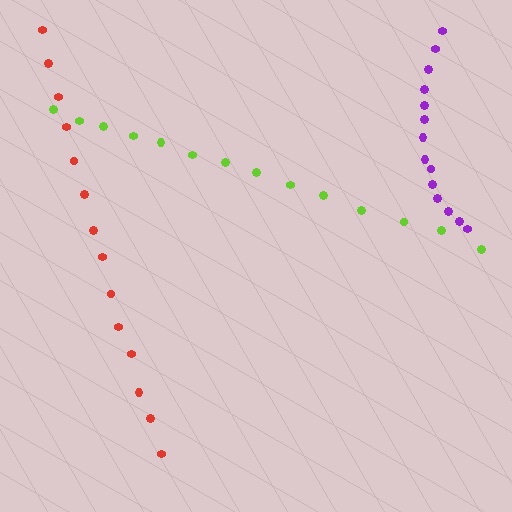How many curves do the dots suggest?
There are 3 distinct paths.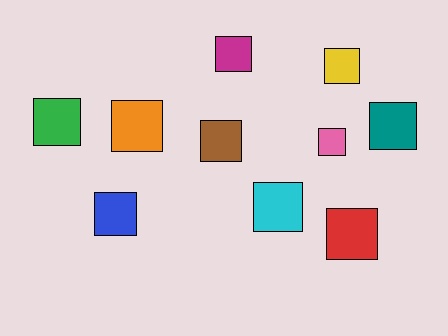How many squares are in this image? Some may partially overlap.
There are 10 squares.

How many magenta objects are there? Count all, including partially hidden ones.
There is 1 magenta object.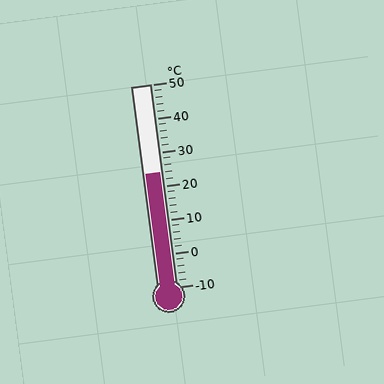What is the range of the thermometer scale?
The thermometer scale ranges from -10°C to 50°C.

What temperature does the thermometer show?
The thermometer shows approximately 24°C.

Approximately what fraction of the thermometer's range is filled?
The thermometer is filled to approximately 55% of its range.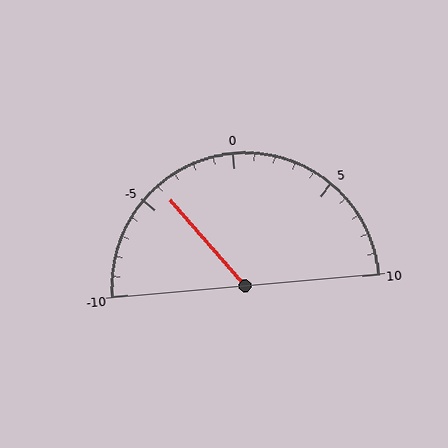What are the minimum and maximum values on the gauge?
The gauge ranges from -10 to 10.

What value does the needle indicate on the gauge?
The needle indicates approximately -4.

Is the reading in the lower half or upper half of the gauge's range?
The reading is in the lower half of the range (-10 to 10).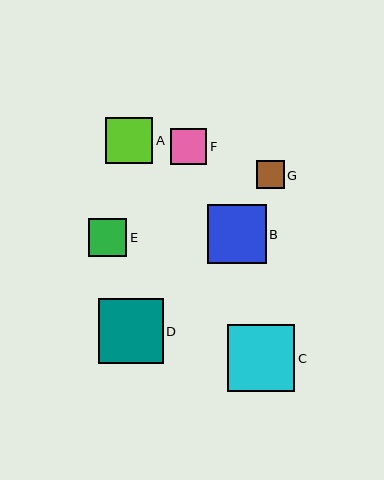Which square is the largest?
Square C is the largest with a size of approximately 67 pixels.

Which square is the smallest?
Square G is the smallest with a size of approximately 28 pixels.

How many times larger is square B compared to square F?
Square B is approximately 1.6 times the size of square F.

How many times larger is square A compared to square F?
Square A is approximately 1.3 times the size of square F.